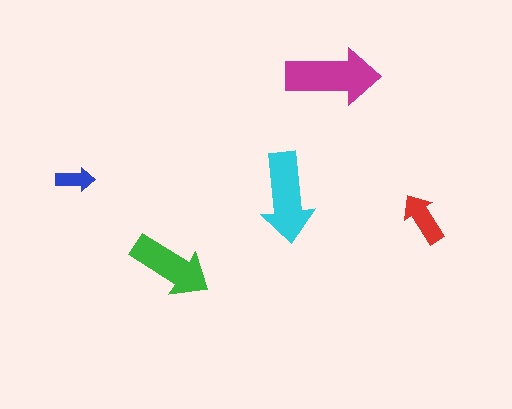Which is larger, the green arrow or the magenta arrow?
The magenta one.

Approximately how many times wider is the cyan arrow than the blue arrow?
About 2.5 times wider.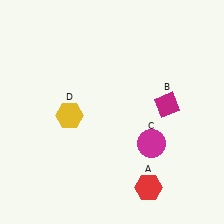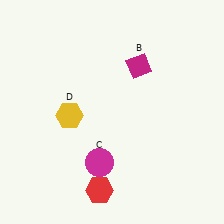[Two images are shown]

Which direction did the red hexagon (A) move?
The red hexagon (A) moved left.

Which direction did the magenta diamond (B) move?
The magenta diamond (B) moved up.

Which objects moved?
The objects that moved are: the red hexagon (A), the magenta diamond (B), the magenta circle (C).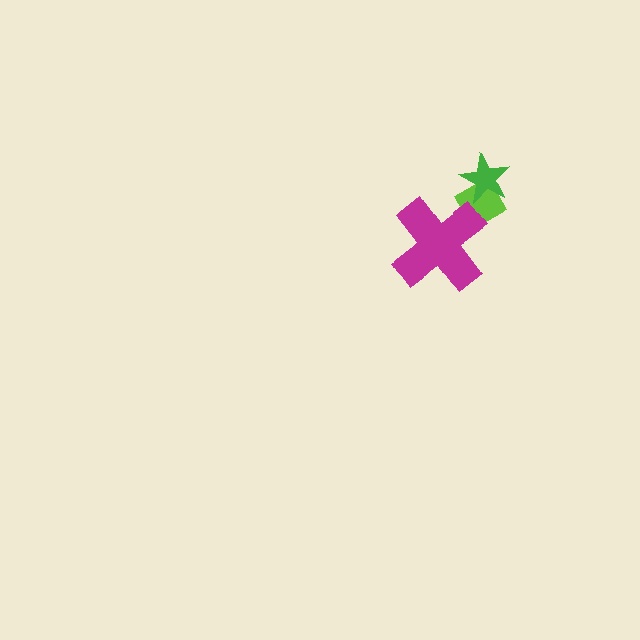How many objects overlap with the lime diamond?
2 objects overlap with the lime diamond.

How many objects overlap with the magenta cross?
1 object overlaps with the magenta cross.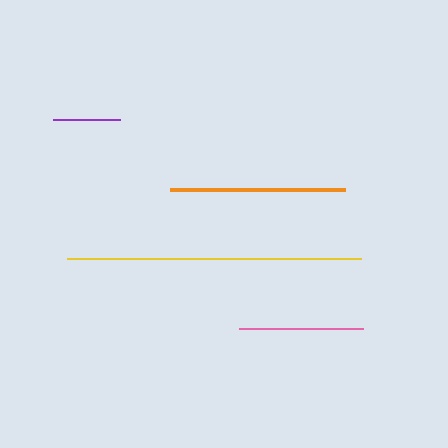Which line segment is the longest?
The yellow line is the longest at approximately 294 pixels.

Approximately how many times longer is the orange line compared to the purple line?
The orange line is approximately 2.6 times the length of the purple line.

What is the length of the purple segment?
The purple segment is approximately 67 pixels long.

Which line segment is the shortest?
The purple line is the shortest at approximately 67 pixels.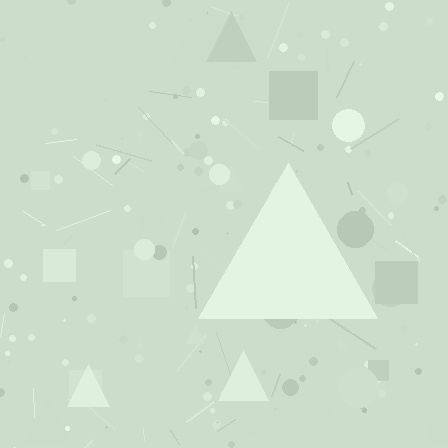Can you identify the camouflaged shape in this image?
The camouflaged shape is a triangle.